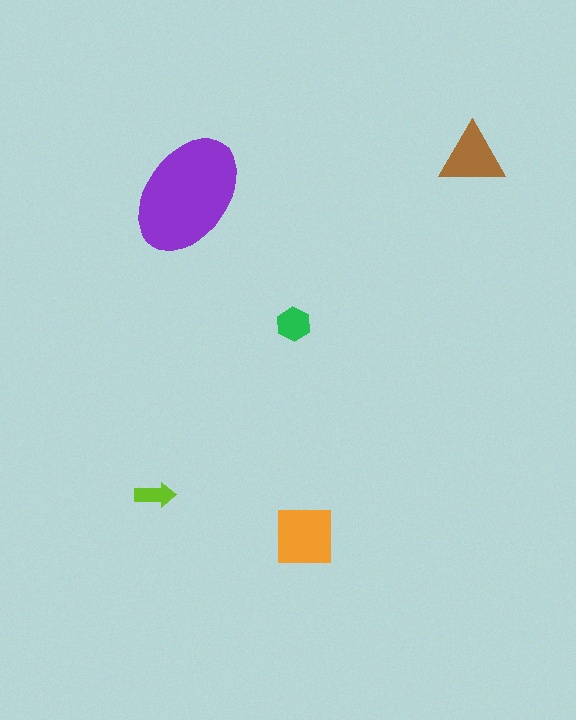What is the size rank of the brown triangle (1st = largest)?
3rd.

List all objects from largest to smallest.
The purple ellipse, the orange square, the brown triangle, the green hexagon, the lime arrow.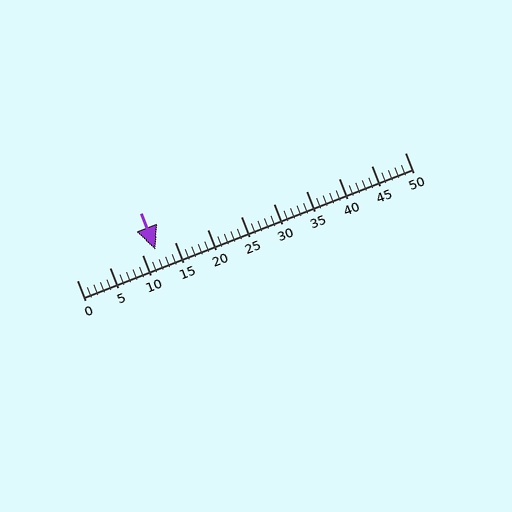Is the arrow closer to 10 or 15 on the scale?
The arrow is closer to 10.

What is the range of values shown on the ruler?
The ruler shows values from 0 to 50.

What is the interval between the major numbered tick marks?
The major tick marks are spaced 5 units apart.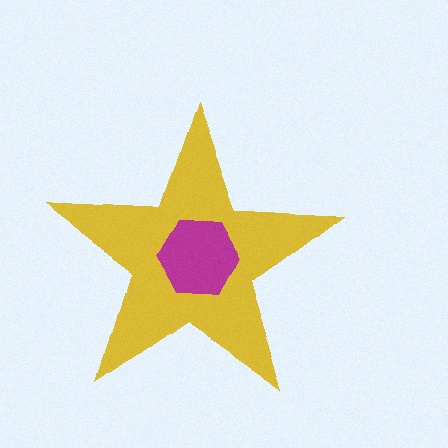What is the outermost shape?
The yellow star.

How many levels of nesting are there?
2.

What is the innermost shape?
The magenta hexagon.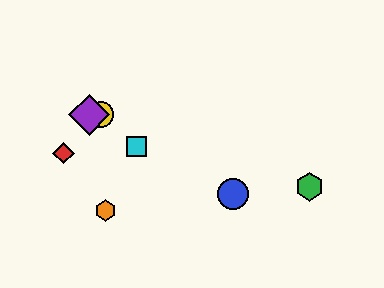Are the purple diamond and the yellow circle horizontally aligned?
Yes, both are at y≈115.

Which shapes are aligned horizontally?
The yellow circle, the purple diamond are aligned horizontally.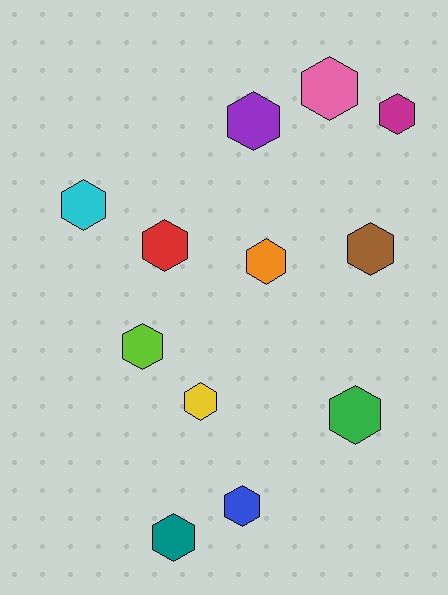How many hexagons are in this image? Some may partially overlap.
There are 12 hexagons.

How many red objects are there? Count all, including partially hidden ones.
There is 1 red object.